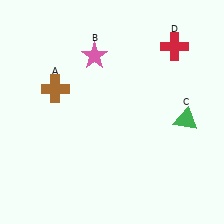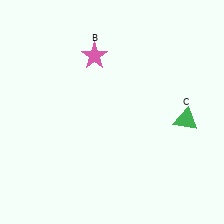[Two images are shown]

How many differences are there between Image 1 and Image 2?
There are 2 differences between the two images.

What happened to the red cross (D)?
The red cross (D) was removed in Image 2. It was in the top-right area of Image 1.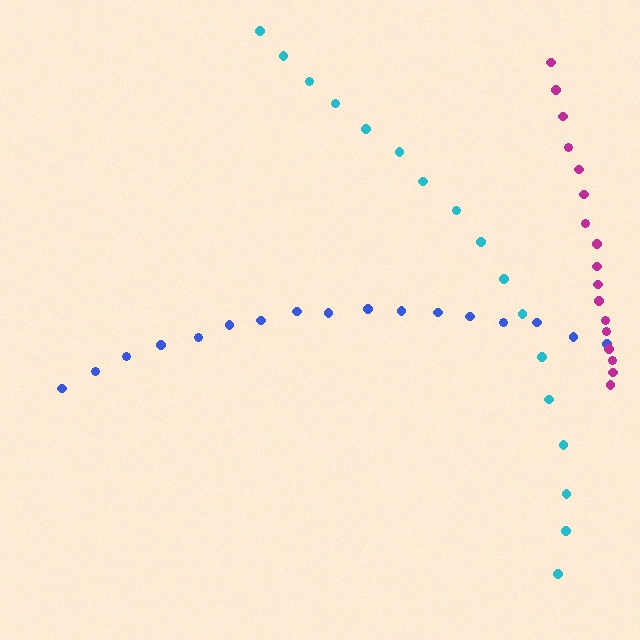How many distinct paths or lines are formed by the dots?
There are 3 distinct paths.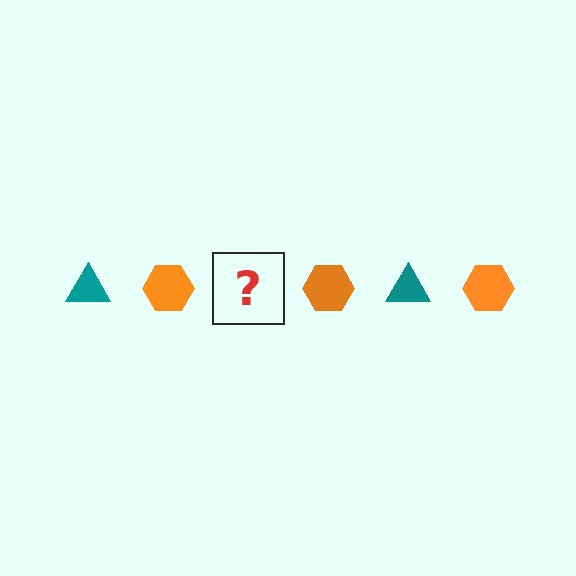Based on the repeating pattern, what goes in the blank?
The blank should be a teal triangle.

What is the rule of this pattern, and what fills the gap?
The rule is that the pattern alternates between teal triangle and orange hexagon. The gap should be filled with a teal triangle.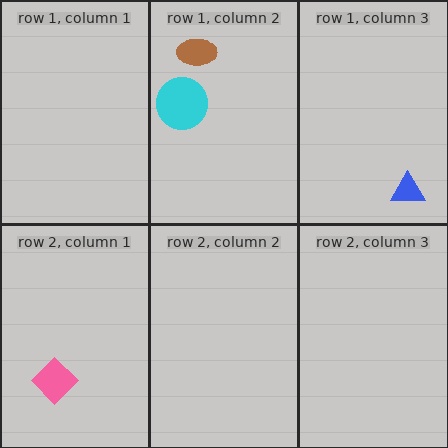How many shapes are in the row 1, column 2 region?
2.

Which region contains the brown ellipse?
The row 1, column 2 region.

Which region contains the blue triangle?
The row 1, column 3 region.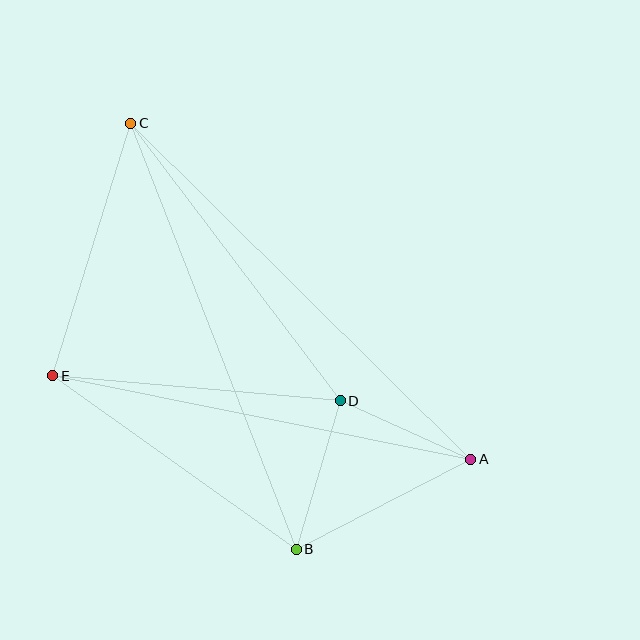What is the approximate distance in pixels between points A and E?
The distance between A and E is approximately 426 pixels.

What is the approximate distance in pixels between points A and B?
The distance between A and B is approximately 196 pixels.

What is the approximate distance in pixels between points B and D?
The distance between B and D is approximately 155 pixels.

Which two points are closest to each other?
Points A and D are closest to each other.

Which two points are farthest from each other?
Points A and C are farthest from each other.